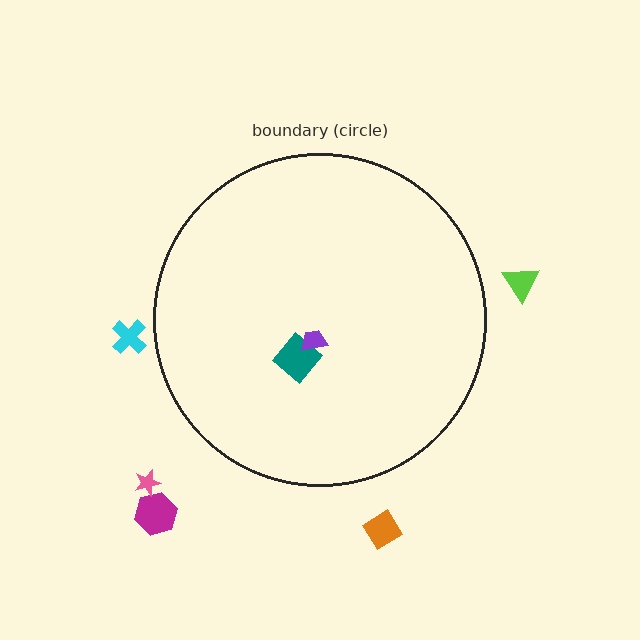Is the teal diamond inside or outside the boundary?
Inside.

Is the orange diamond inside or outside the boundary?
Outside.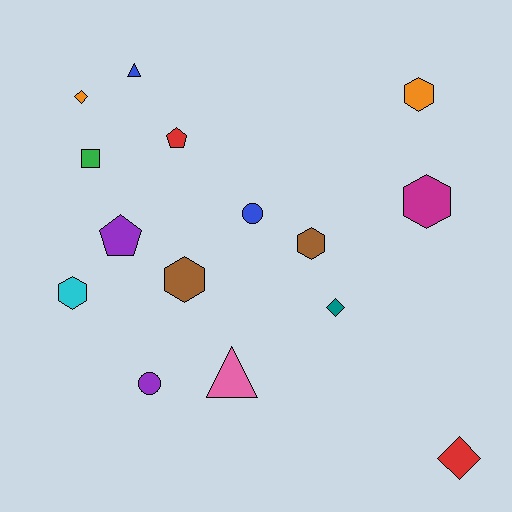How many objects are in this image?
There are 15 objects.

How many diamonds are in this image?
There are 3 diamonds.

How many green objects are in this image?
There is 1 green object.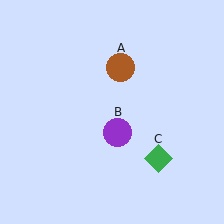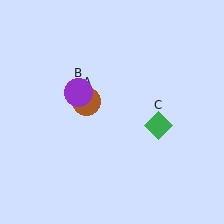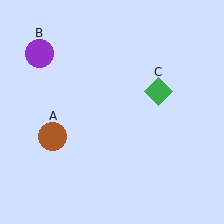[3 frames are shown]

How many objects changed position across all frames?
3 objects changed position: brown circle (object A), purple circle (object B), green diamond (object C).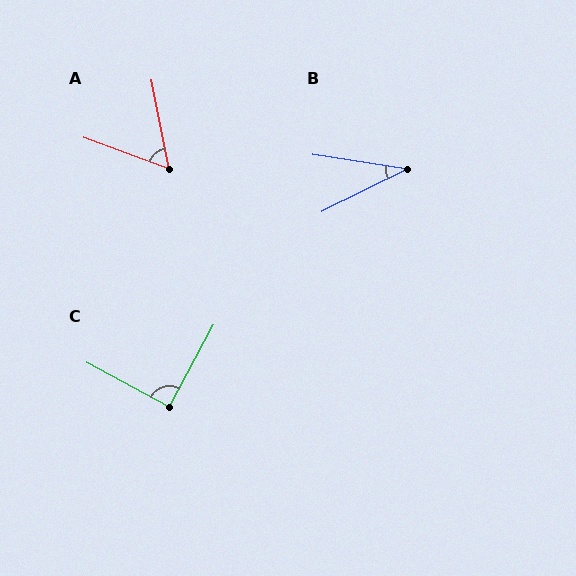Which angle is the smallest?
B, at approximately 35 degrees.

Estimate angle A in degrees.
Approximately 59 degrees.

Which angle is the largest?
C, at approximately 90 degrees.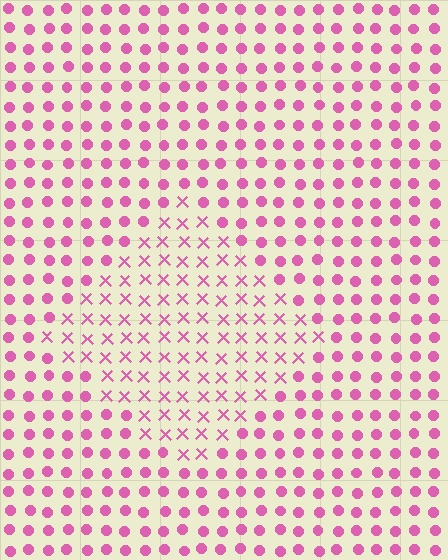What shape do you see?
I see a diamond.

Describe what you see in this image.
The image is filled with small pink elements arranged in a uniform grid. A diamond-shaped region contains X marks, while the surrounding area contains circles. The boundary is defined purely by the change in element shape.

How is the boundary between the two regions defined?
The boundary is defined by a change in element shape: X marks inside vs. circles outside. All elements share the same color and spacing.